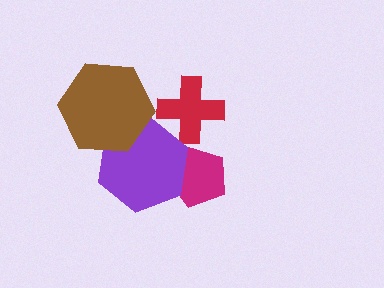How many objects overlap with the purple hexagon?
3 objects overlap with the purple hexagon.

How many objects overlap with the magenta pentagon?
1 object overlaps with the magenta pentagon.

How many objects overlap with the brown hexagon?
1 object overlaps with the brown hexagon.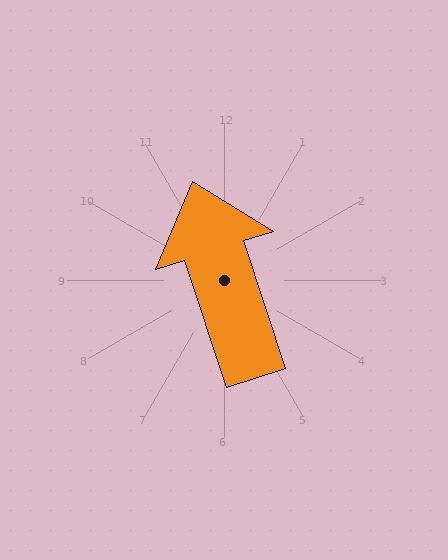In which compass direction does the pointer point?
North.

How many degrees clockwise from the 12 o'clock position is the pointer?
Approximately 342 degrees.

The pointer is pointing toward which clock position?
Roughly 11 o'clock.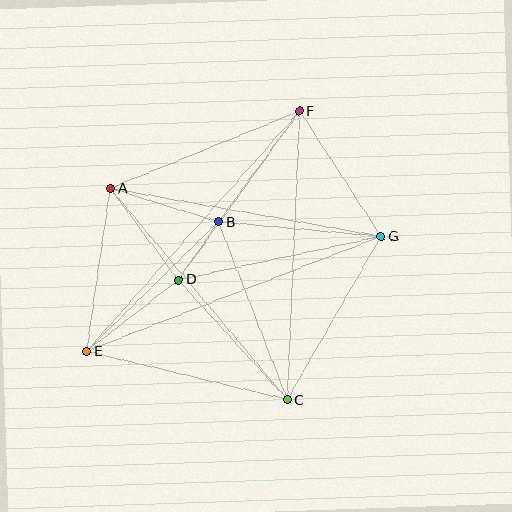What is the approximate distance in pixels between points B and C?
The distance between B and C is approximately 191 pixels.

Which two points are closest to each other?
Points B and D are closest to each other.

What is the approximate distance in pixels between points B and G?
The distance between B and G is approximately 163 pixels.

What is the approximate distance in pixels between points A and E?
The distance between A and E is approximately 164 pixels.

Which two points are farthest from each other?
Points E and F are farthest from each other.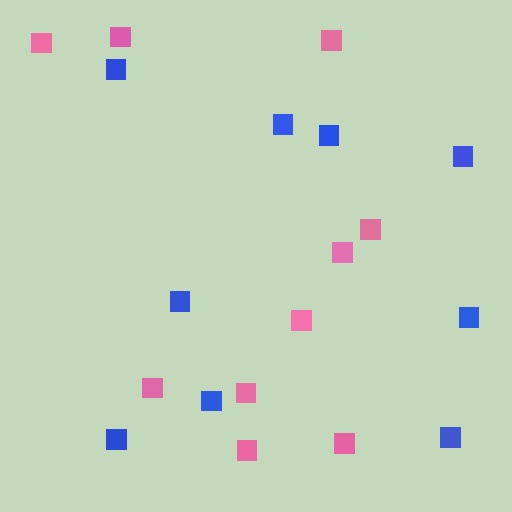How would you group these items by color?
There are 2 groups: one group of pink squares (10) and one group of blue squares (9).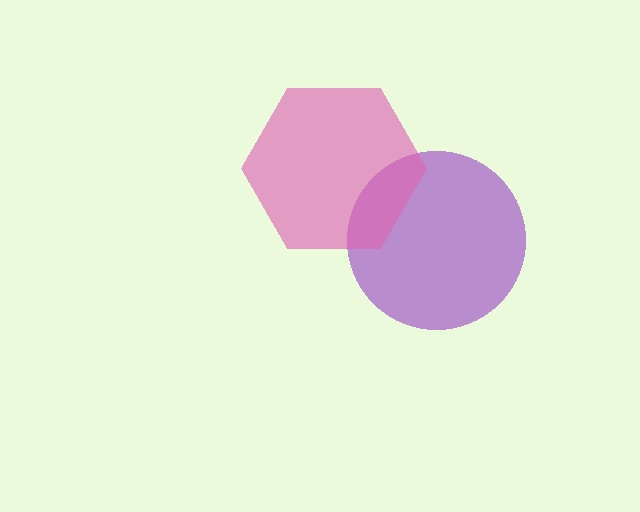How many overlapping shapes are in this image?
There are 2 overlapping shapes in the image.